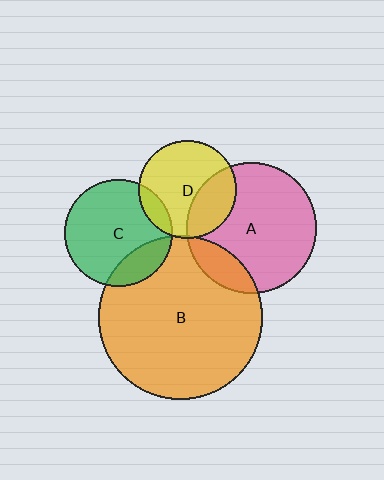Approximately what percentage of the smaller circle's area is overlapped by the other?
Approximately 15%.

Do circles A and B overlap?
Yes.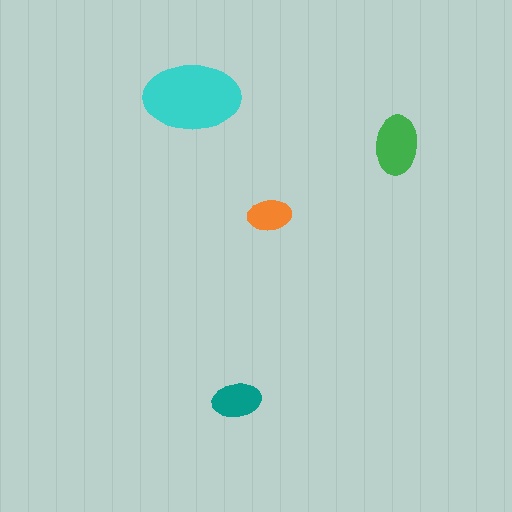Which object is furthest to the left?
The cyan ellipse is leftmost.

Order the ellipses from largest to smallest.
the cyan one, the green one, the teal one, the orange one.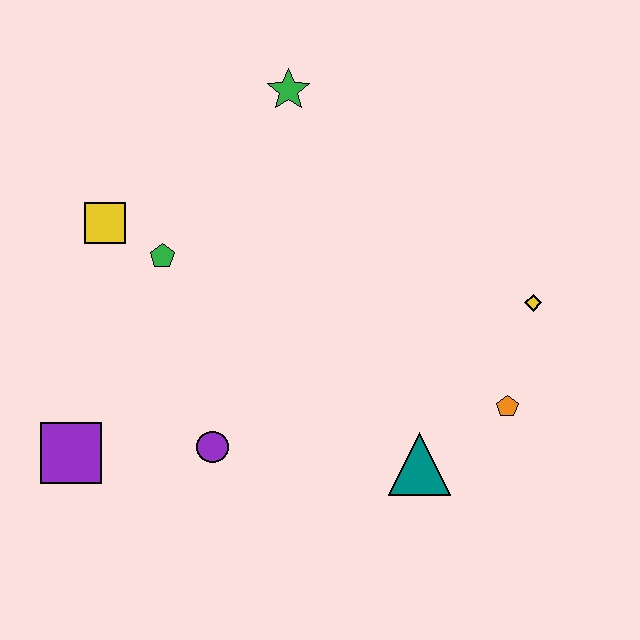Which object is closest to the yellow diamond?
The orange pentagon is closest to the yellow diamond.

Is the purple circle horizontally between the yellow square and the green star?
Yes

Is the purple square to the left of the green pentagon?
Yes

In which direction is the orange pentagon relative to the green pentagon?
The orange pentagon is to the right of the green pentagon.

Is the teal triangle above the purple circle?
No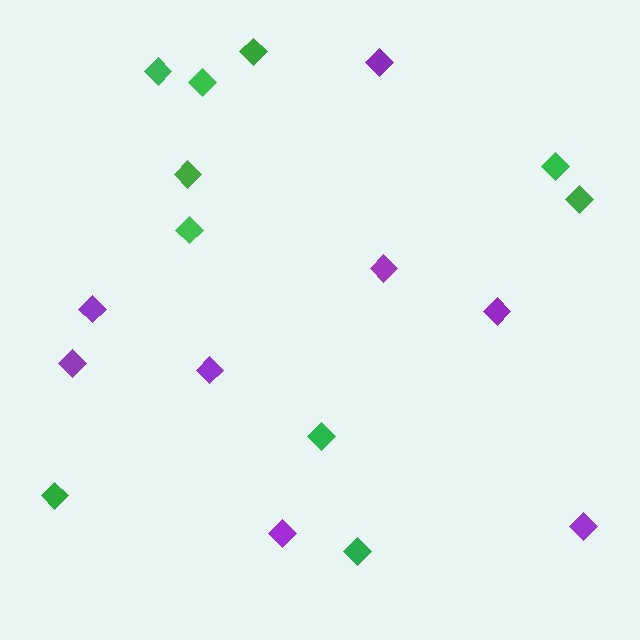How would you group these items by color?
There are 2 groups: one group of green diamonds (10) and one group of purple diamonds (8).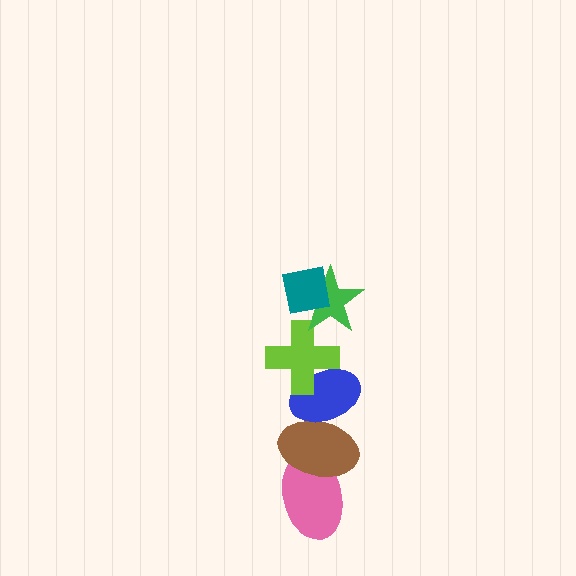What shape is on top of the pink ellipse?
The brown ellipse is on top of the pink ellipse.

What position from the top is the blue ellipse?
The blue ellipse is 4th from the top.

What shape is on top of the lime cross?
The green star is on top of the lime cross.